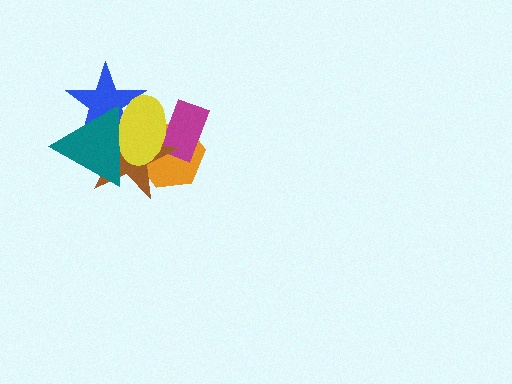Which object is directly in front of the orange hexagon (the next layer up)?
The magenta rectangle is directly in front of the orange hexagon.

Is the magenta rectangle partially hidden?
Yes, it is partially covered by another shape.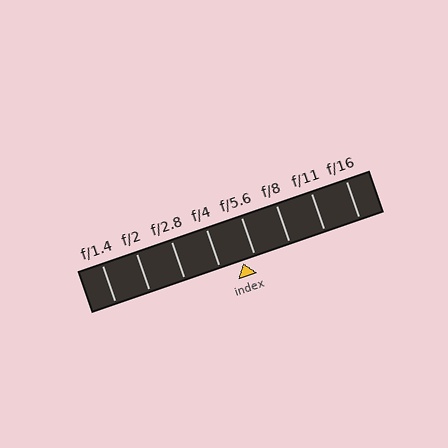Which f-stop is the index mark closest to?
The index mark is closest to f/5.6.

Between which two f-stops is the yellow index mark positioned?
The index mark is between f/4 and f/5.6.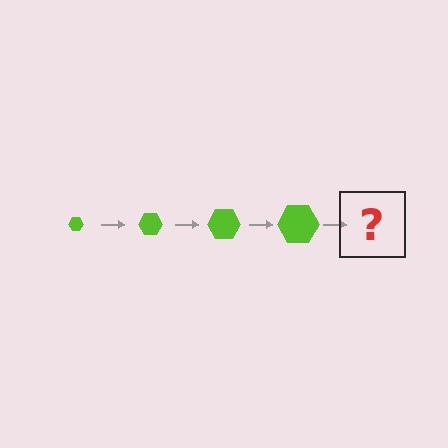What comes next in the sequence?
The next element should be a lime hexagon, larger than the previous one.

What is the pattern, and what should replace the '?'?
The pattern is that the hexagon gets progressively larger each step. The '?' should be a lime hexagon, larger than the previous one.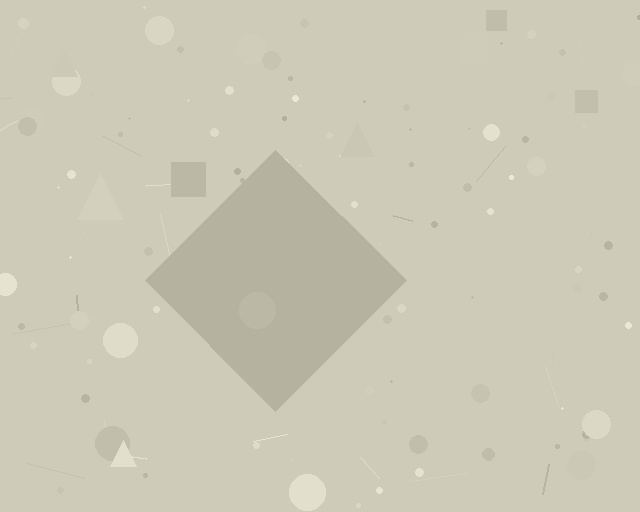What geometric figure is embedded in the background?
A diamond is embedded in the background.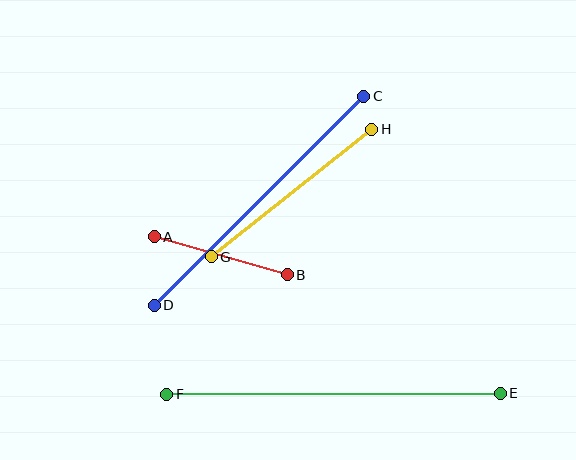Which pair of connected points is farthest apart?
Points E and F are farthest apart.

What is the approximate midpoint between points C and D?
The midpoint is at approximately (259, 201) pixels.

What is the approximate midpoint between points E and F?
The midpoint is at approximately (334, 394) pixels.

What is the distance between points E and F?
The distance is approximately 333 pixels.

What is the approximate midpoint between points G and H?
The midpoint is at approximately (292, 193) pixels.